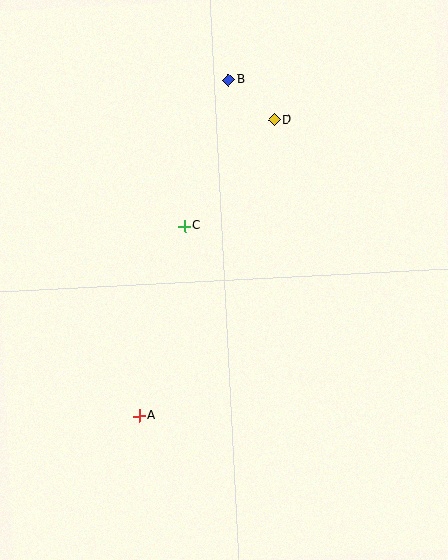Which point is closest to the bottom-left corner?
Point A is closest to the bottom-left corner.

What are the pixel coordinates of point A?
Point A is at (139, 416).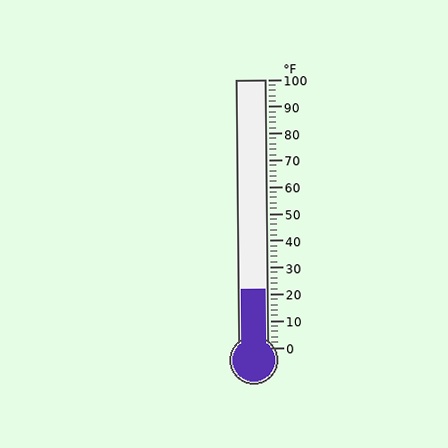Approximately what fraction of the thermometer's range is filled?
The thermometer is filled to approximately 20% of its range.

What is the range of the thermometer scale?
The thermometer scale ranges from 0°F to 100°F.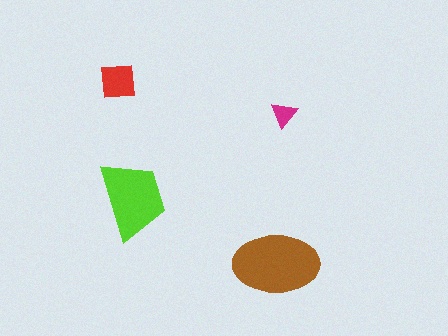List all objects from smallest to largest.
The magenta triangle, the red square, the lime trapezoid, the brown ellipse.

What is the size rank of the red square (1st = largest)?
3rd.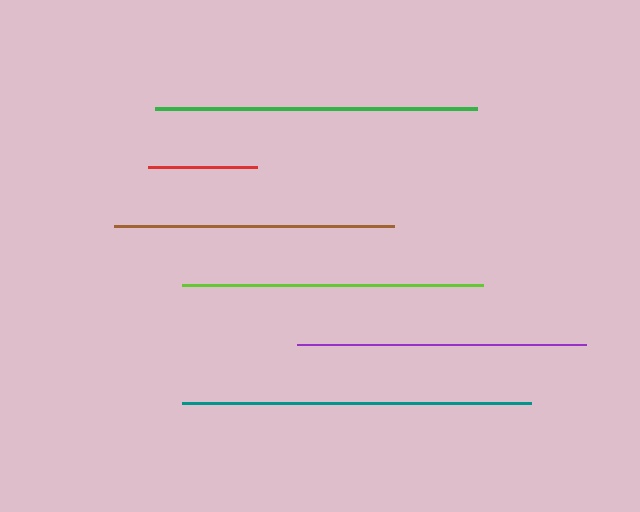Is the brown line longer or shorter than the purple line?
The purple line is longer than the brown line.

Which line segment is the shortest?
The red line is the shortest at approximately 109 pixels.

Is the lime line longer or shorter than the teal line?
The teal line is longer than the lime line.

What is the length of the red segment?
The red segment is approximately 109 pixels long.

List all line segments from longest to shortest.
From longest to shortest: teal, green, lime, purple, brown, red.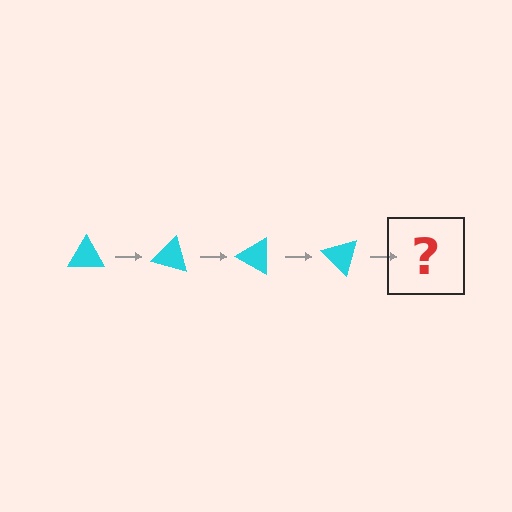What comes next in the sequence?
The next element should be a cyan triangle rotated 60 degrees.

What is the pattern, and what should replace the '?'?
The pattern is that the triangle rotates 15 degrees each step. The '?' should be a cyan triangle rotated 60 degrees.